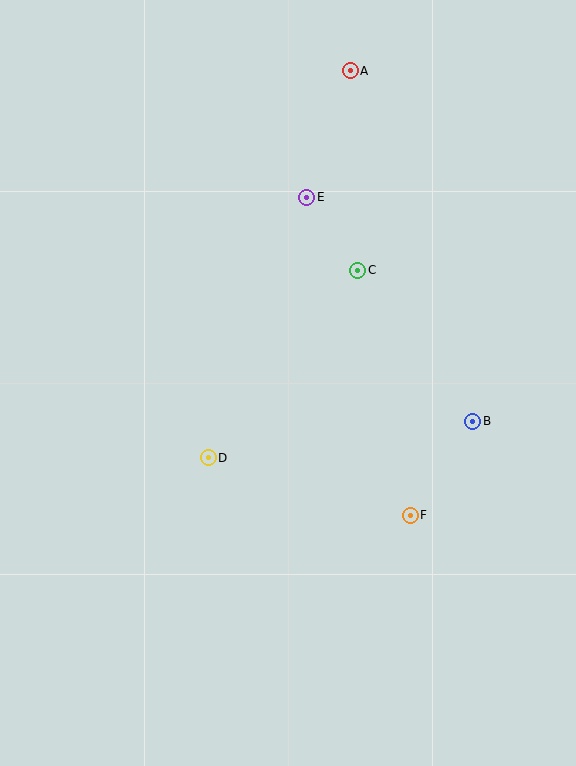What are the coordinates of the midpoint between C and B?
The midpoint between C and B is at (415, 346).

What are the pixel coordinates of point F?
Point F is at (410, 515).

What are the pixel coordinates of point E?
Point E is at (307, 197).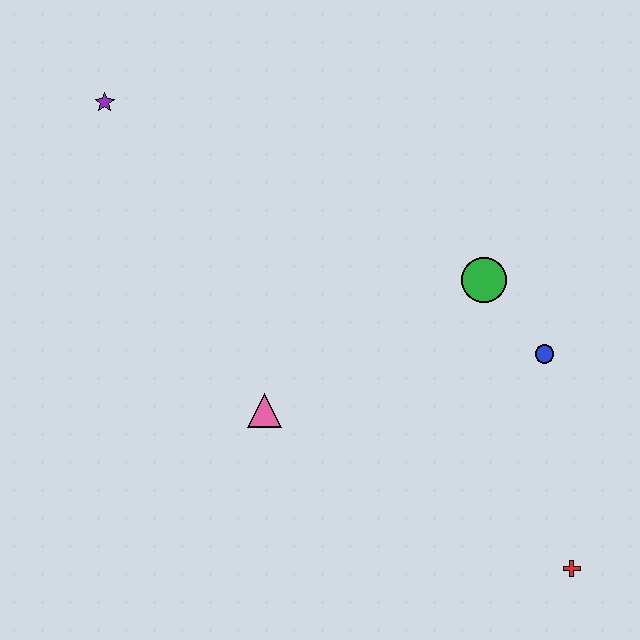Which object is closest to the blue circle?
The green circle is closest to the blue circle.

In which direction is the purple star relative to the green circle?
The purple star is to the left of the green circle.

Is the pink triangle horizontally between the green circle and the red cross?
No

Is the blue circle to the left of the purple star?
No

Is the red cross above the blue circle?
No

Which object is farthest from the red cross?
The purple star is farthest from the red cross.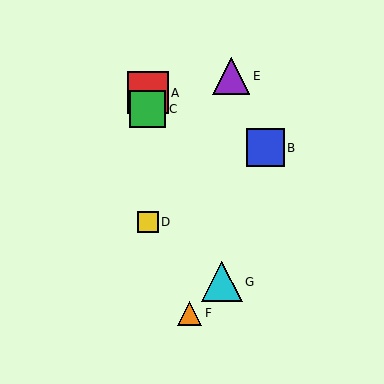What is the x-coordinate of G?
Object G is at x≈222.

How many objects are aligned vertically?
3 objects (A, C, D) are aligned vertically.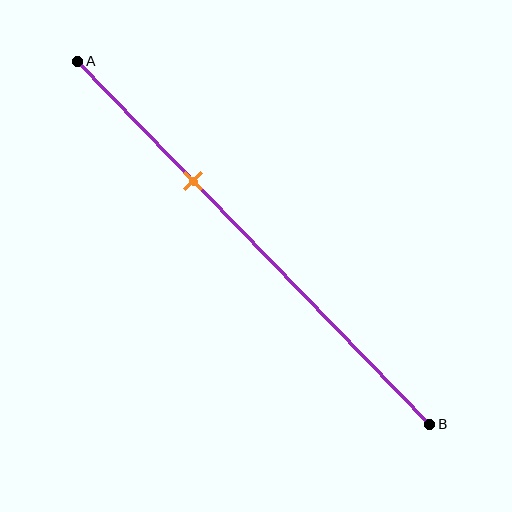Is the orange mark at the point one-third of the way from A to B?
Yes, the mark is approximately at the one-third point.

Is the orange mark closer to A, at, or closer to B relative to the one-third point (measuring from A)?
The orange mark is approximately at the one-third point of segment AB.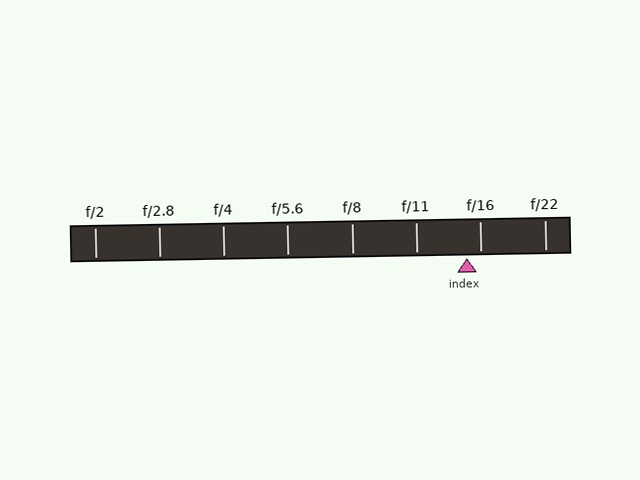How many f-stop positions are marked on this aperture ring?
There are 8 f-stop positions marked.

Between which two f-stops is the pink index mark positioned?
The index mark is between f/11 and f/16.